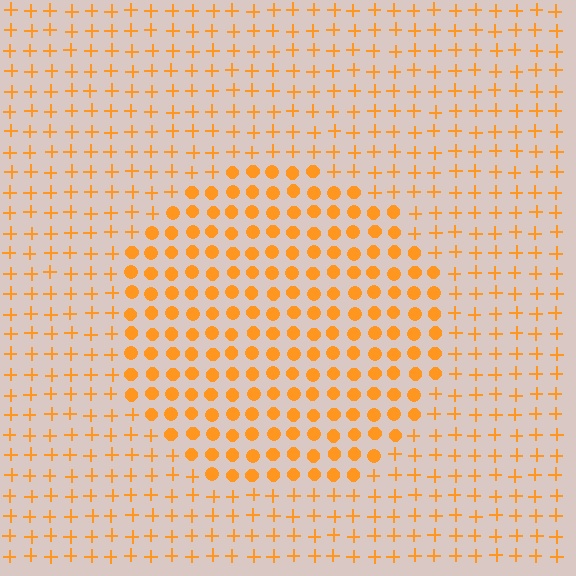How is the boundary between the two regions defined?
The boundary is defined by a change in element shape: circles inside vs. plus signs outside. All elements share the same color and spacing.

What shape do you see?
I see a circle.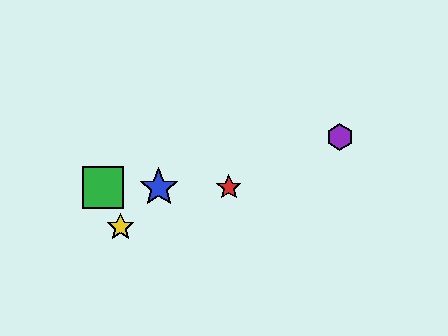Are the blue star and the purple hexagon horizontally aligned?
No, the blue star is at y≈187 and the purple hexagon is at y≈137.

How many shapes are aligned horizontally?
3 shapes (the red star, the blue star, the green square) are aligned horizontally.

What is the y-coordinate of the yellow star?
The yellow star is at y≈227.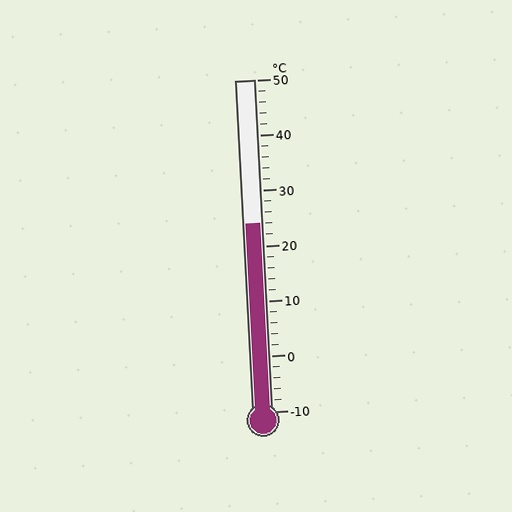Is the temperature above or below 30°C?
The temperature is below 30°C.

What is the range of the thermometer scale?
The thermometer scale ranges from -10°C to 50°C.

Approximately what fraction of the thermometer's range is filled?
The thermometer is filled to approximately 55% of its range.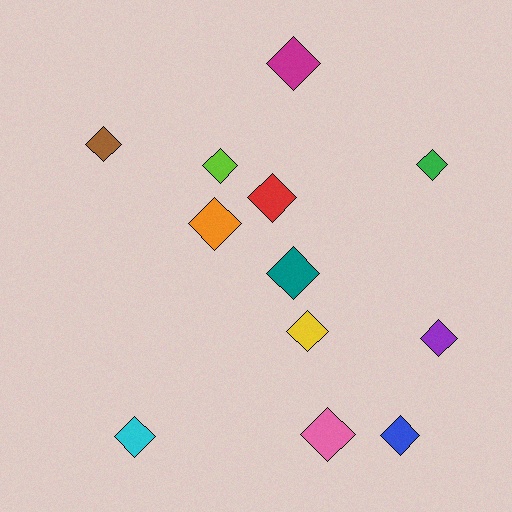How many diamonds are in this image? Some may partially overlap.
There are 12 diamonds.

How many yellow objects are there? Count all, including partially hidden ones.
There is 1 yellow object.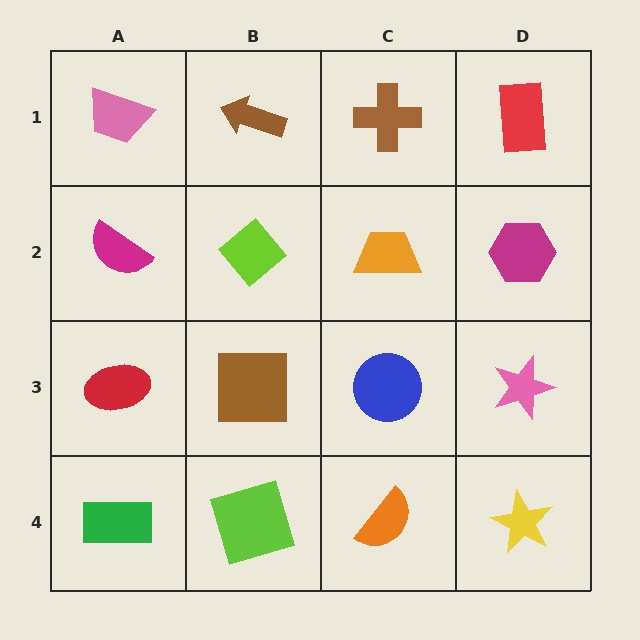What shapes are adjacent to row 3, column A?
A magenta semicircle (row 2, column A), a green rectangle (row 4, column A), a brown square (row 3, column B).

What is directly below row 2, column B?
A brown square.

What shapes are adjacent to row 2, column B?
A brown arrow (row 1, column B), a brown square (row 3, column B), a magenta semicircle (row 2, column A), an orange trapezoid (row 2, column C).